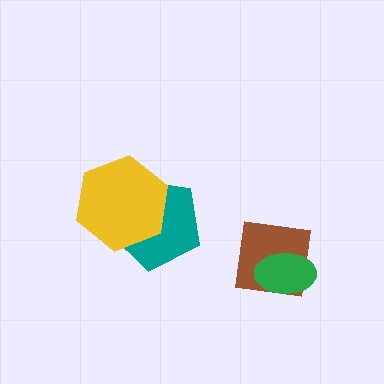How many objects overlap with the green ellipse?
1 object overlaps with the green ellipse.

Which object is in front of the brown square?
The green ellipse is in front of the brown square.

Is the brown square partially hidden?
Yes, it is partially covered by another shape.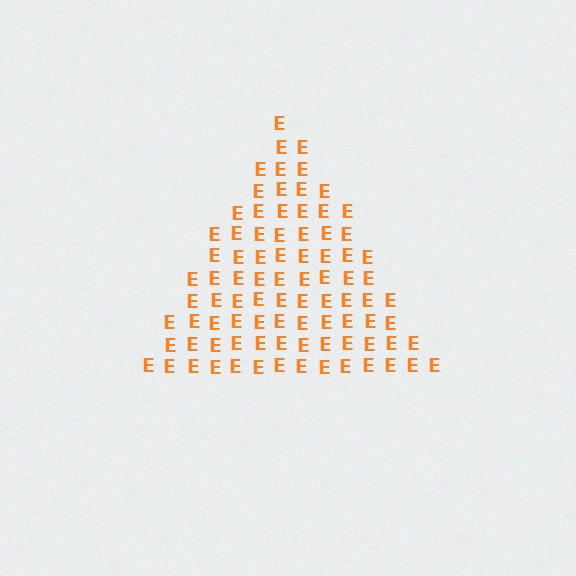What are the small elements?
The small elements are letter E's.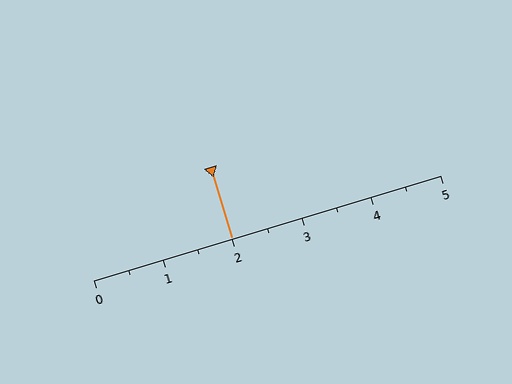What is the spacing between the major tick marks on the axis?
The major ticks are spaced 1 apart.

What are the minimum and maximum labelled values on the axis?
The axis runs from 0 to 5.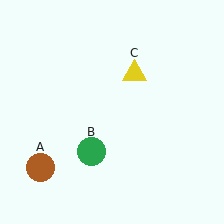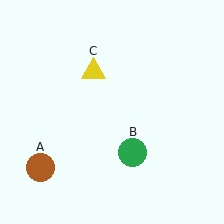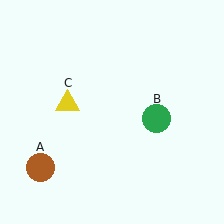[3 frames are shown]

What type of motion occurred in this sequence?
The green circle (object B), yellow triangle (object C) rotated counterclockwise around the center of the scene.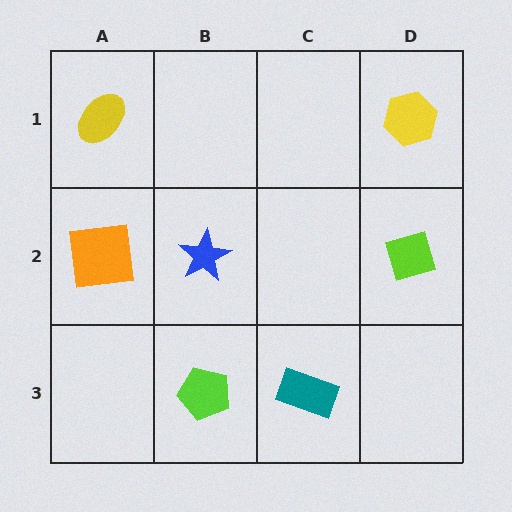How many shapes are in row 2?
3 shapes.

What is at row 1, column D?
A yellow hexagon.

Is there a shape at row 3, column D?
No, that cell is empty.